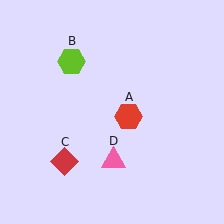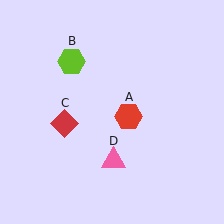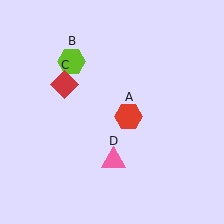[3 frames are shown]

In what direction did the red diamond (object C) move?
The red diamond (object C) moved up.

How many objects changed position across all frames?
1 object changed position: red diamond (object C).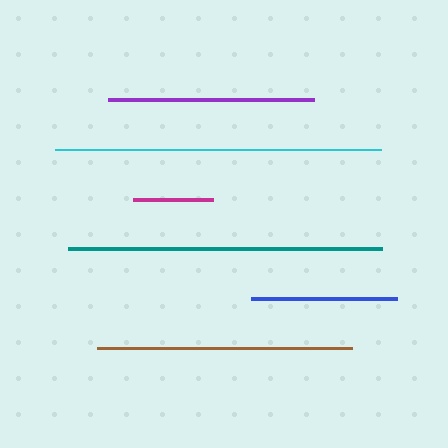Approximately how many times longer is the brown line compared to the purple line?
The brown line is approximately 1.2 times the length of the purple line.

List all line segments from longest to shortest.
From longest to shortest: cyan, teal, brown, purple, blue, magenta.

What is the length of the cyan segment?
The cyan segment is approximately 326 pixels long.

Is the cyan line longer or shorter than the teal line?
The cyan line is longer than the teal line.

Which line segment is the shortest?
The magenta line is the shortest at approximately 81 pixels.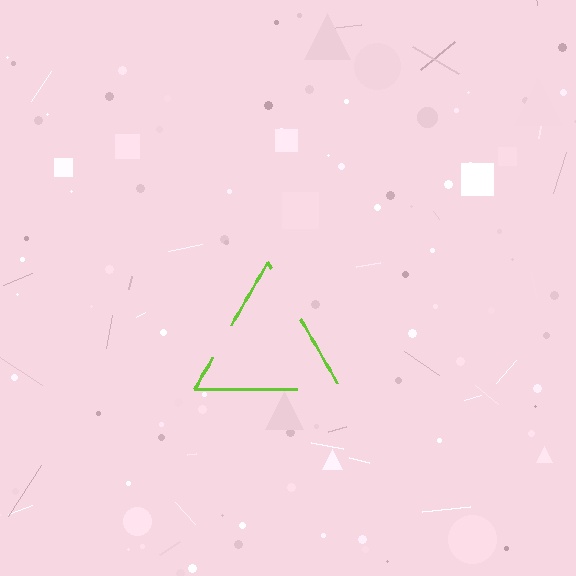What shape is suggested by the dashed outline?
The dashed outline suggests a triangle.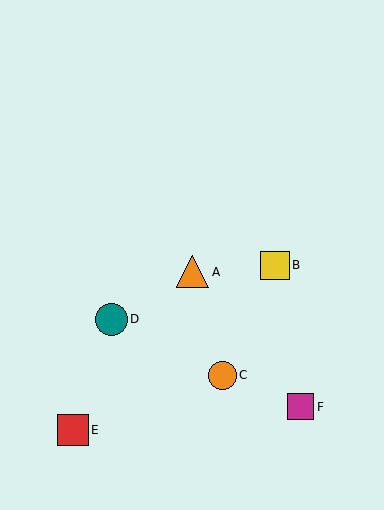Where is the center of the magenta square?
The center of the magenta square is at (301, 407).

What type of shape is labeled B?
Shape B is a yellow square.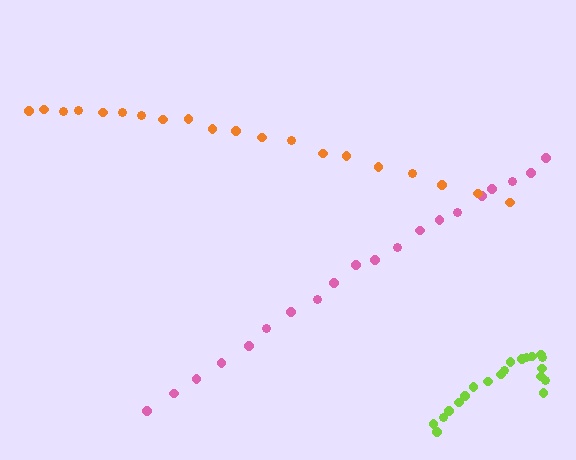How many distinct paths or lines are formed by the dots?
There are 3 distinct paths.